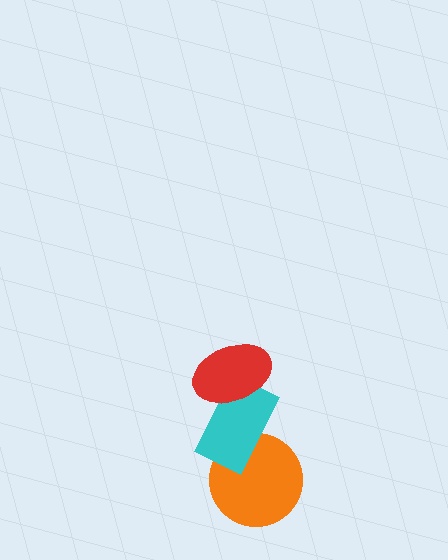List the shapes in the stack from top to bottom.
From top to bottom: the red ellipse, the cyan rectangle, the orange circle.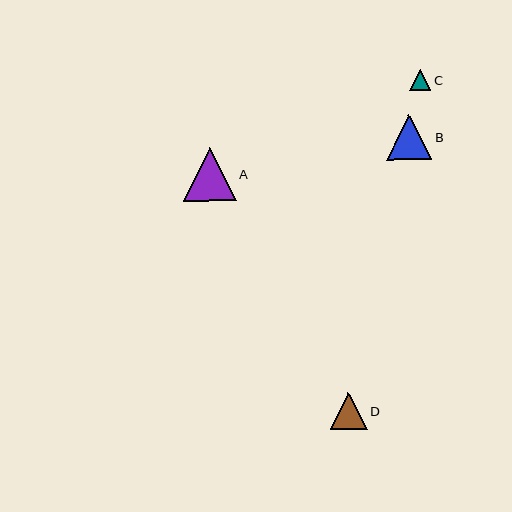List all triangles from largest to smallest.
From largest to smallest: A, B, D, C.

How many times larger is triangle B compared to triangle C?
Triangle B is approximately 2.2 times the size of triangle C.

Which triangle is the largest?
Triangle A is the largest with a size of approximately 53 pixels.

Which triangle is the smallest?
Triangle C is the smallest with a size of approximately 21 pixels.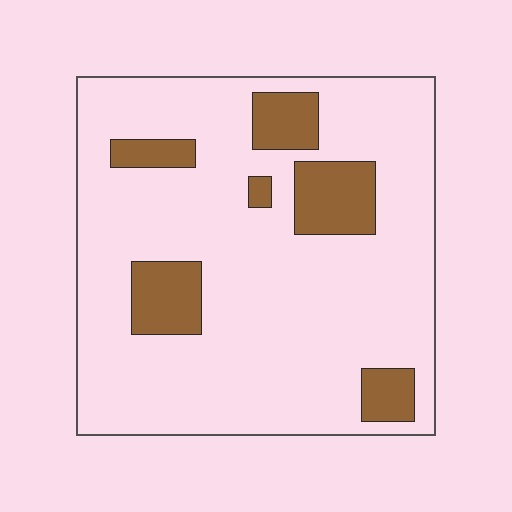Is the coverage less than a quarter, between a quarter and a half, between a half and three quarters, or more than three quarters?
Less than a quarter.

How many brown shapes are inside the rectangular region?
6.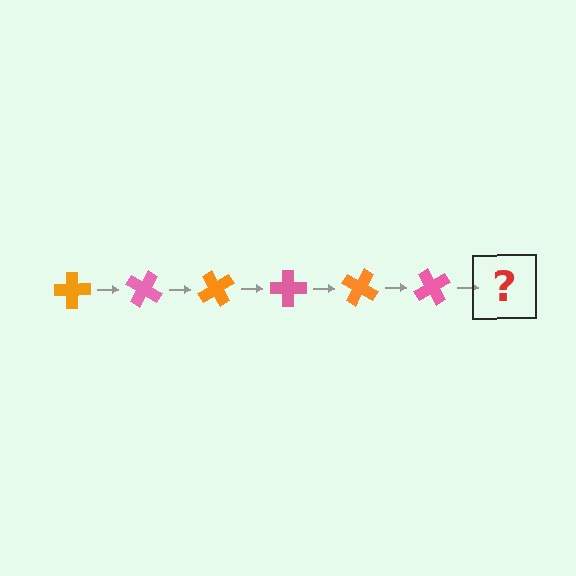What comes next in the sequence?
The next element should be an orange cross, rotated 180 degrees from the start.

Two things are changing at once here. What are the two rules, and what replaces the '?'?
The two rules are that it rotates 30 degrees each step and the color cycles through orange and pink. The '?' should be an orange cross, rotated 180 degrees from the start.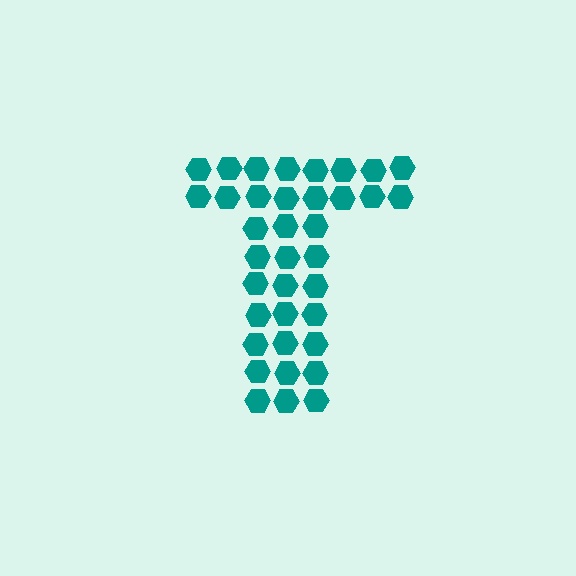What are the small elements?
The small elements are hexagons.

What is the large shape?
The large shape is the letter T.